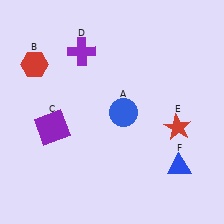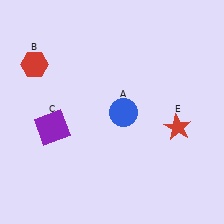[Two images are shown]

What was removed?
The purple cross (D), the blue triangle (F) were removed in Image 2.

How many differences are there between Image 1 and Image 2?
There are 2 differences between the two images.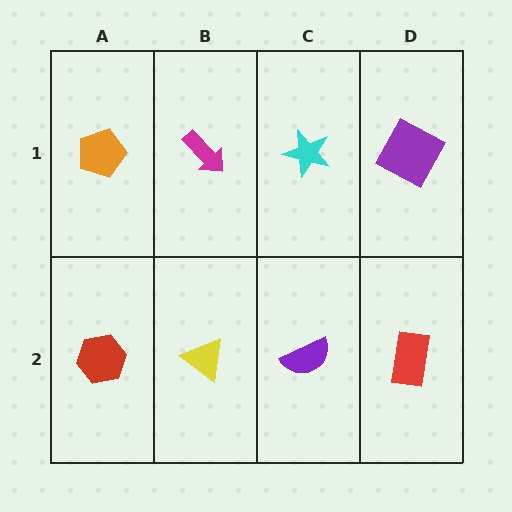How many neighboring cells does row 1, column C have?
3.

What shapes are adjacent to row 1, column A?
A red hexagon (row 2, column A), a magenta arrow (row 1, column B).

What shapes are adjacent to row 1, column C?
A purple semicircle (row 2, column C), a magenta arrow (row 1, column B), a purple square (row 1, column D).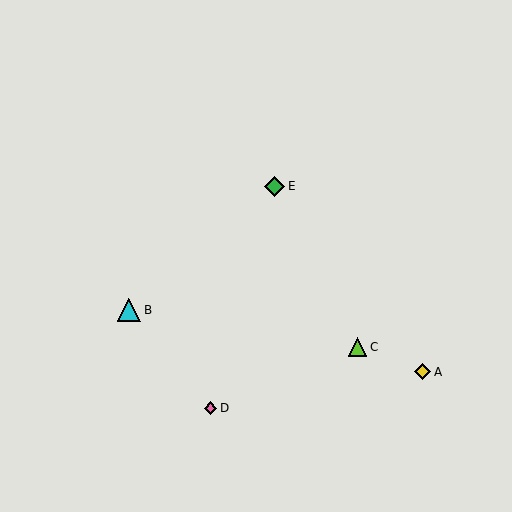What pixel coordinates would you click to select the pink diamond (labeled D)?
Click at (211, 408) to select the pink diamond D.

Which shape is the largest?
The cyan triangle (labeled B) is the largest.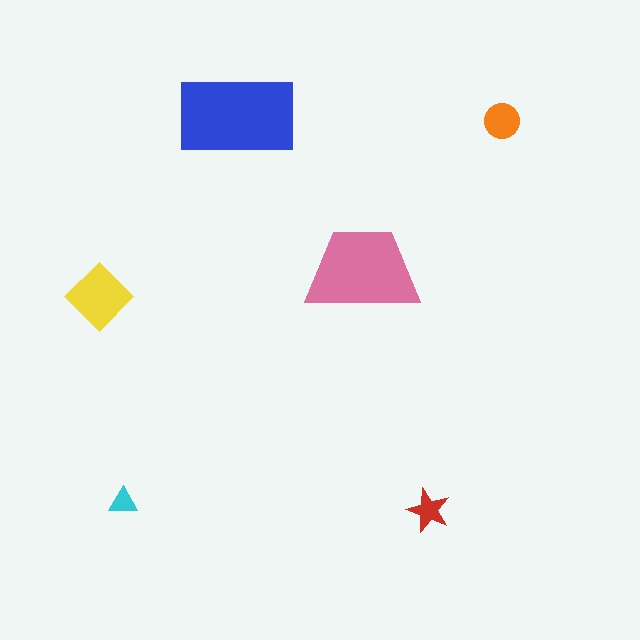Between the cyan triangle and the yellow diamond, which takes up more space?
The yellow diamond.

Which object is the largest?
The blue rectangle.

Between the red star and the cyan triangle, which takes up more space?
The red star.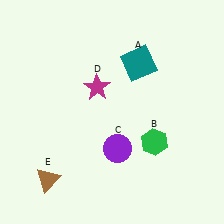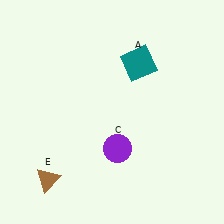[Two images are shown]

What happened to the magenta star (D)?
The magenta star (D) was removed in Image 2. It was in the top-left area of Image 1.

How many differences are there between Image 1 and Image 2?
There are 2 differences between the two images.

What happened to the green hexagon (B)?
The green hexagon (B) was removed in Image 2. It was in the bottom-right area of Image 1.